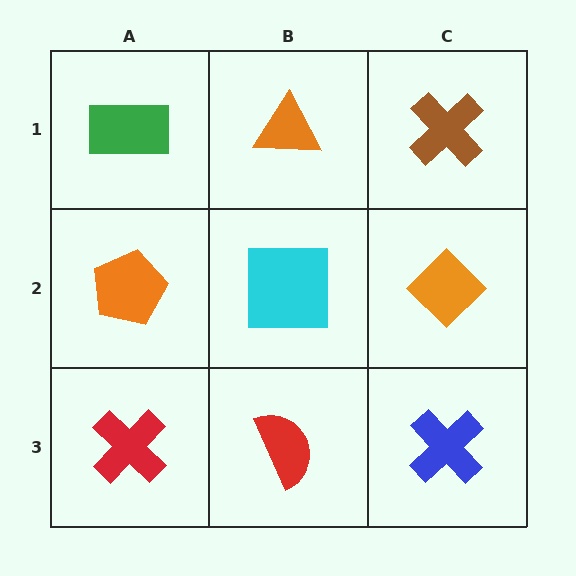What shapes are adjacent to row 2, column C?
A brown cross (row 1, column C), a blue cross (row 3, column C), a cyan square (row 2, column B).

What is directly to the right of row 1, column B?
A brown cross.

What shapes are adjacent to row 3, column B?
A cyan square (row 2, column B), a red cross (row 3, column A), a blue cross (row 3, column C).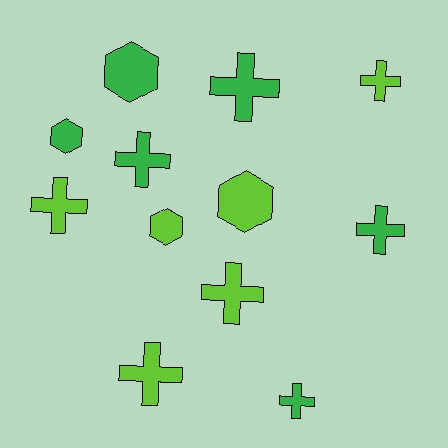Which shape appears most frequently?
Cross, with 8 objects.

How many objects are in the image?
There are 12 objects.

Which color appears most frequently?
Green, with 6 objects.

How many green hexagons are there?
There are 2 green hexagons.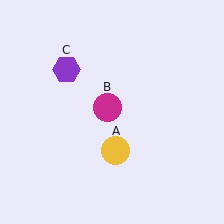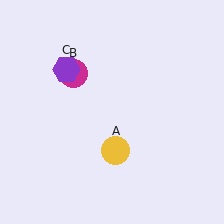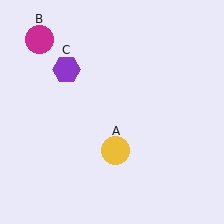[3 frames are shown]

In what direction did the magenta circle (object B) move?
The magenta circle (object B) moved up and to the left.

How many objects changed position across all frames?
1 object changed position: magenta circle (object B).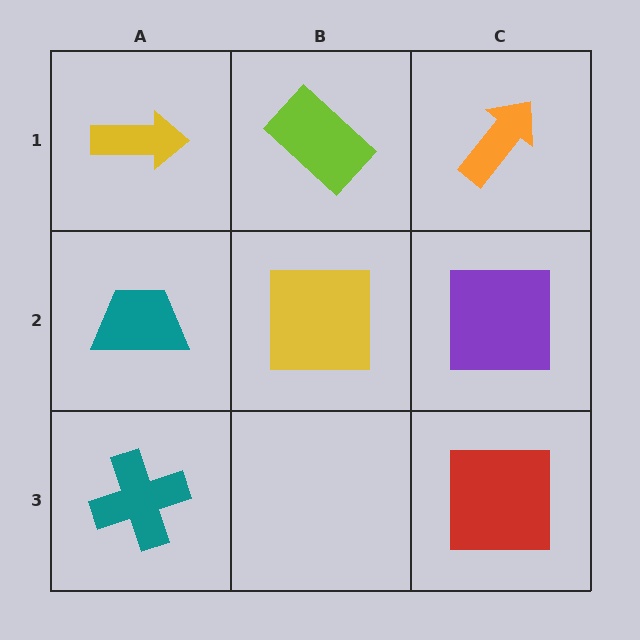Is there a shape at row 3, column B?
No, that cell is empty.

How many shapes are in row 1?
3 shapes.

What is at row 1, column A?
A yellow arrow.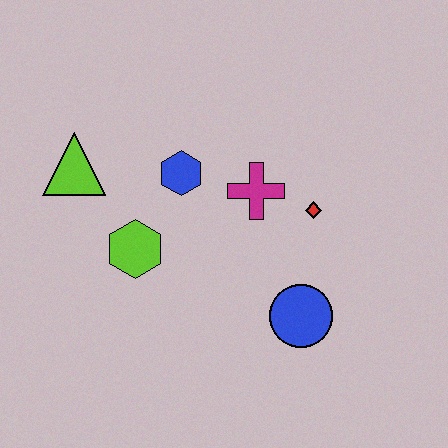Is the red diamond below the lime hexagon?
No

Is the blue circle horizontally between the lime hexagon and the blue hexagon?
No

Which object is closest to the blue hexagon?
The magenta cross is closest to the blue hexagon.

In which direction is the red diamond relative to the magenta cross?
The red diamond is to the right of the magenta cross.